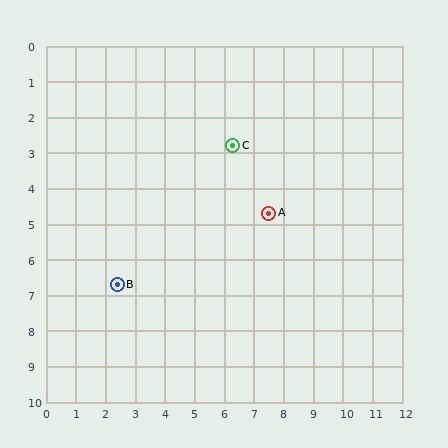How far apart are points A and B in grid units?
Points A and B are about 5.5 grid units apart.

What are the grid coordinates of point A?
Point A is at approximately (7.5, 4.7).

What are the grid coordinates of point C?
Point C is at approximately (6.3, 2.8).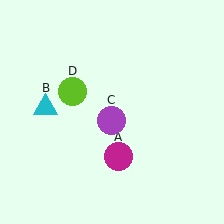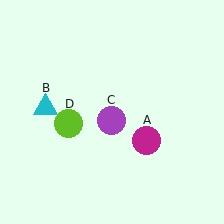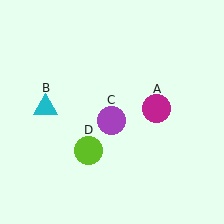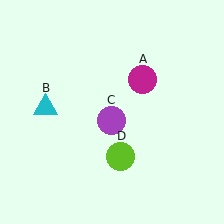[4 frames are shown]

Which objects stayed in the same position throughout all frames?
Cyan triangle (object B) and purple circle (object C) remained stationary.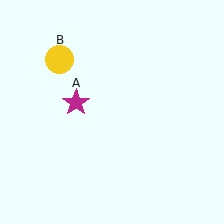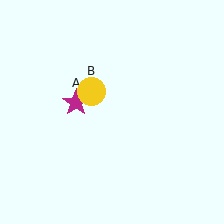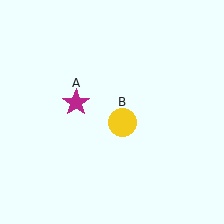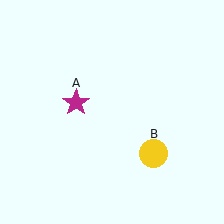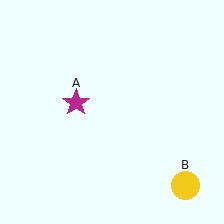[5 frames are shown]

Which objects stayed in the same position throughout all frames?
Magenta star (object A) remained stationary.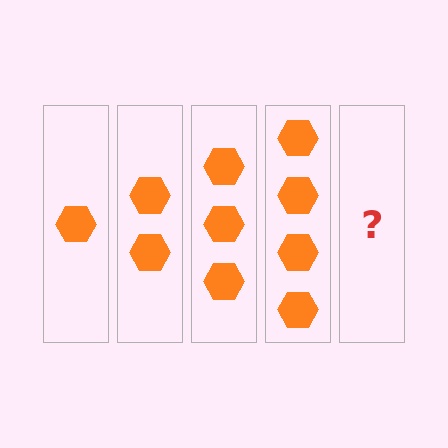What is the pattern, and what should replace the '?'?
The pattern is that each step adds one more hexagon. The '?' should be 5 hexagons.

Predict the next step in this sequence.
The next step is 5 hexagons.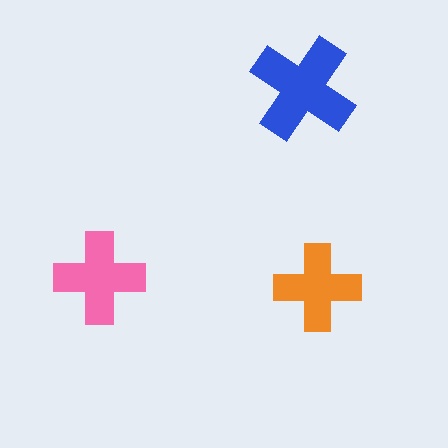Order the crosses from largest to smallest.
the blue one, the pink one, the orange one.